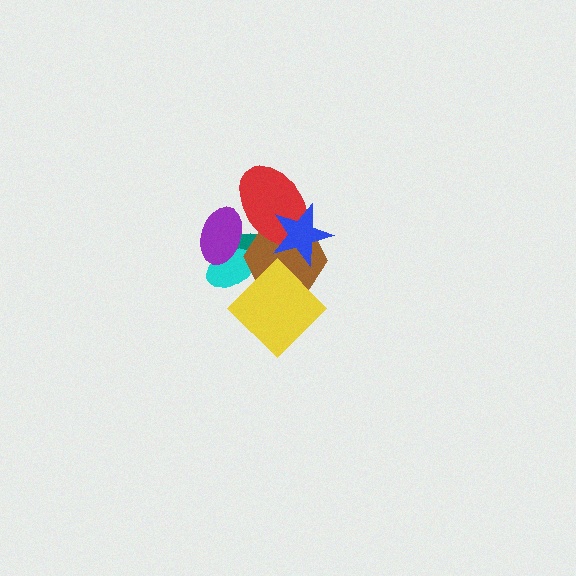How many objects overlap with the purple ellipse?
3 objects overlap with the purple ellipse.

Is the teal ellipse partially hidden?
Yes, it is partially covered by another shape.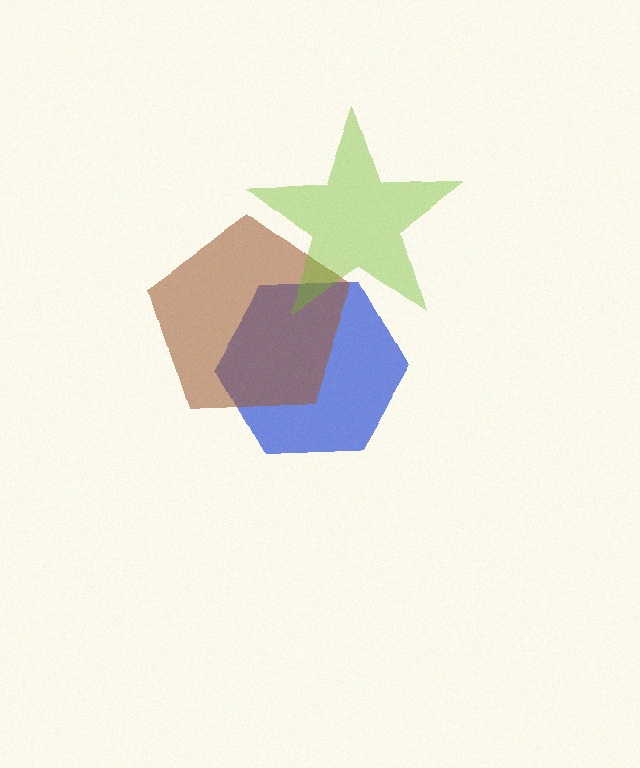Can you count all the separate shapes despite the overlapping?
Yes, there are 3 separate shapes.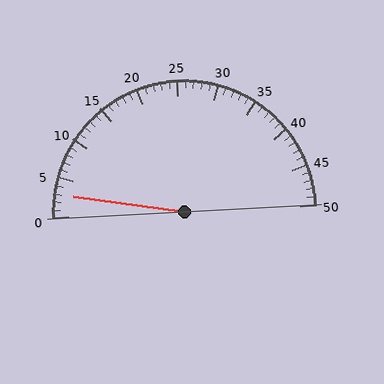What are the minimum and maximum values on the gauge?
The gauge ranges from 0 to 50.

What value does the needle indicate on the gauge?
The needle indicates approximately 3.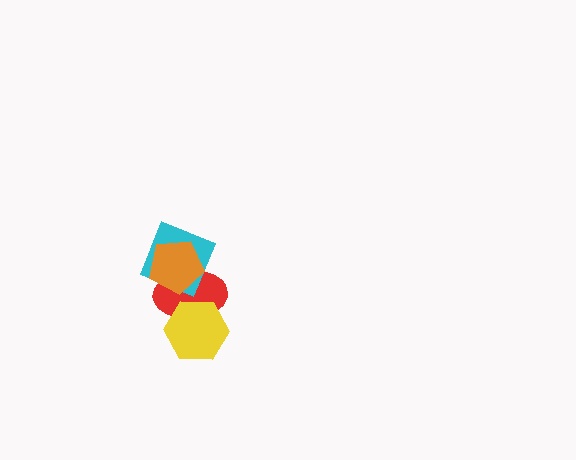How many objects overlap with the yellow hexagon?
1 object overlaps with the yellow hexagon.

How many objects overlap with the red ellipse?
3 objects overlap with the red ellipse.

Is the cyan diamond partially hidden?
Yes, it is partially covered by another shape.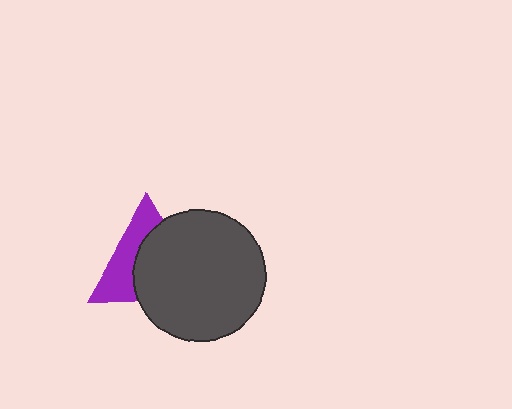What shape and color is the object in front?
The object in front is a dark gray circle.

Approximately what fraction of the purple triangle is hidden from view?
Roughly 58% of the purple triangle is hidden behind the dark gray circle.